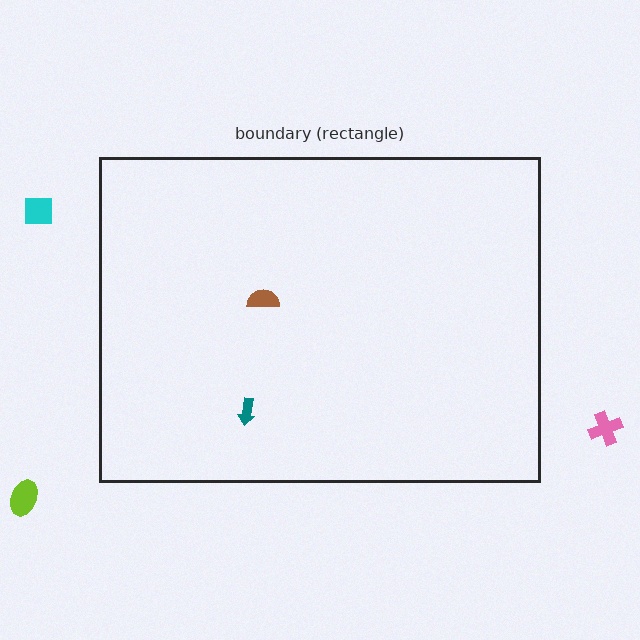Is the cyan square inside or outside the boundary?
Outside.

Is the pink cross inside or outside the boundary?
Outside.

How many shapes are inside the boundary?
2 inside, 3 outside.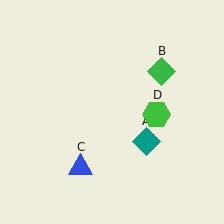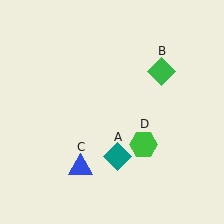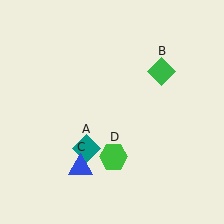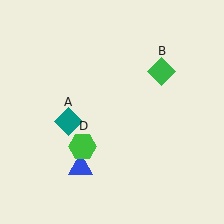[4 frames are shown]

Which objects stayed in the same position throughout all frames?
Green diamond (object B) and blue triangle (object C) remained stationary.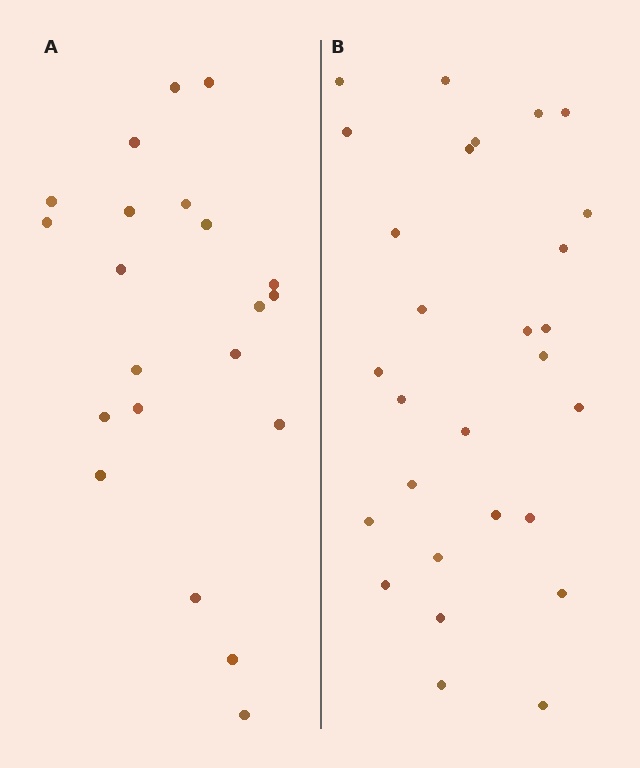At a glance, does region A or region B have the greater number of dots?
Region B (the right region) has more dots.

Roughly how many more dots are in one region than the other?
Region B has roughly 8 or so more dots than region A.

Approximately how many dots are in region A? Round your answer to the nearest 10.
About 20 dots. (The exact count is 21, which rounds to 20.)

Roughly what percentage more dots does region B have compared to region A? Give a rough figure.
About 35% more.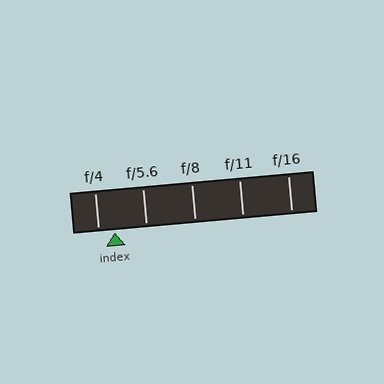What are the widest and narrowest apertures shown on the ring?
The widest aperture shown is f/4 and the narrowest is f/16.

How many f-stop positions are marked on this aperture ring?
There are 5 f-stop positions marked.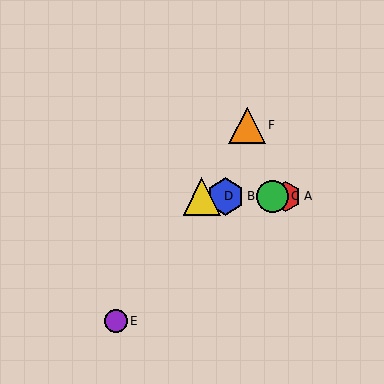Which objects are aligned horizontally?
Objects A, B, C, D are aligned horizontally.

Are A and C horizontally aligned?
Yes, both are at y≈196.